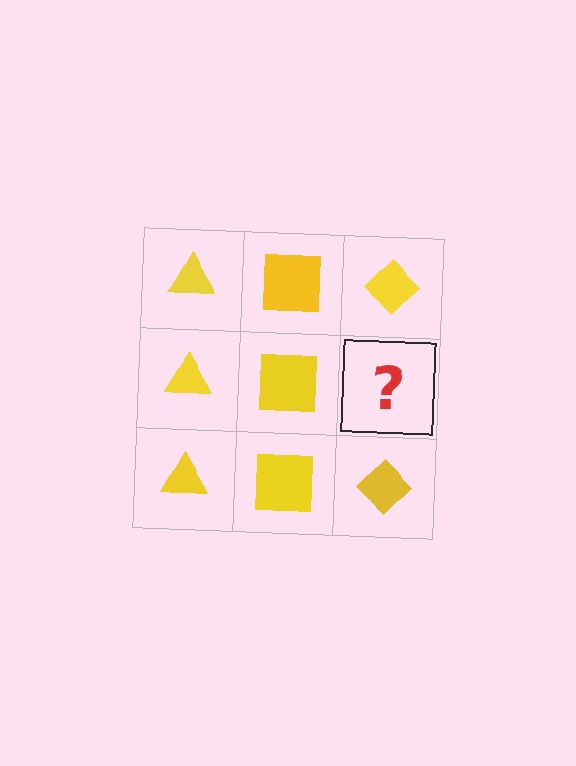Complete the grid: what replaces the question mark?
The question mark should be replaced with a yellow diamond.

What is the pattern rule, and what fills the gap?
The rule is that each column has a consistent shape. The gap should be filled with a yellow diamond.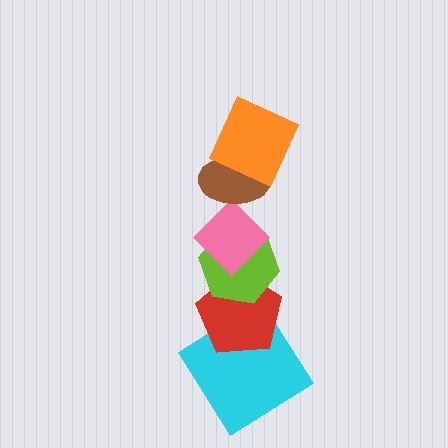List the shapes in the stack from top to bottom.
From top to bottom: the orange square, the brown ellipse, the pink diamond, the lime hexagon, the red pentagon, the cyan diamond.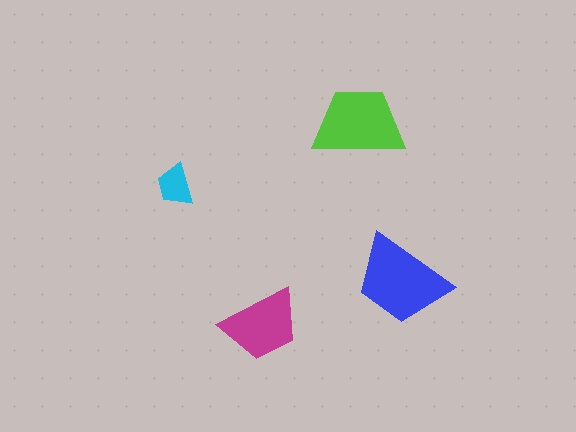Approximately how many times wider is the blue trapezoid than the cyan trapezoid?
About 2 times wider.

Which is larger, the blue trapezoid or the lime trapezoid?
The blue one.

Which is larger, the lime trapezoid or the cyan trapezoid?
The lime one.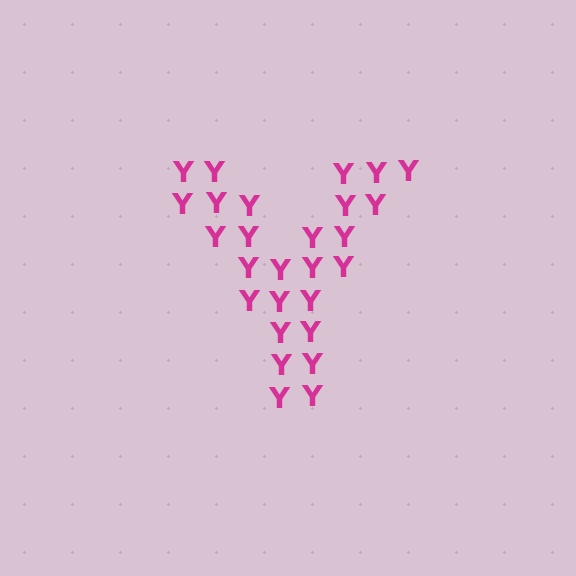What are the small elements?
The small elements are letter Y's.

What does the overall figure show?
The overall figure shows the letter Y.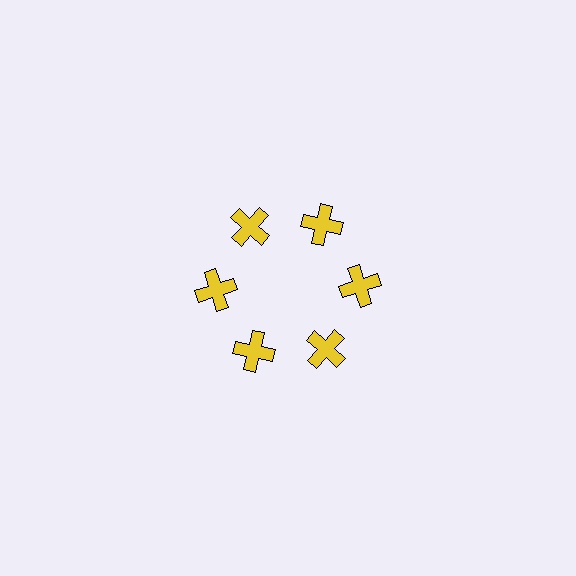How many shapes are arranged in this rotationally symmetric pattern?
There are 6 shapes, arranged in 6 groups of 1.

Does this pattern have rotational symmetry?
Yes, this pattern has 6-fold rotational symmetry. It looks the same after rotating 60 degrees around the center.